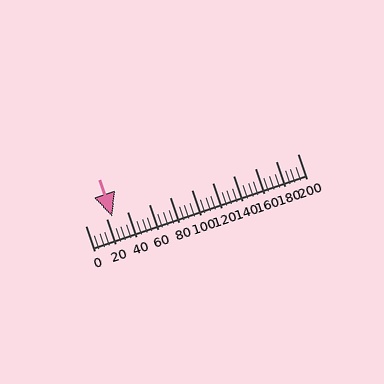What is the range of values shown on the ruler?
The ruler shows values from 0 to 200.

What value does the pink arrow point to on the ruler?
The pink arrow points to approximately 25.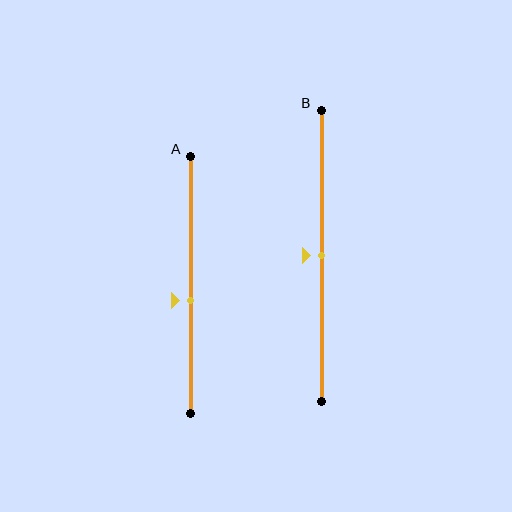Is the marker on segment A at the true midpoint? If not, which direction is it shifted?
No, the marker on segment A is shifted downward by about 6% of the segment length.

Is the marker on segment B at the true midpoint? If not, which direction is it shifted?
Yes, the marker on segment B is at the true midpoint.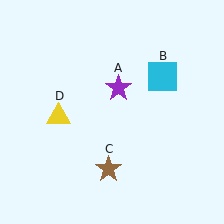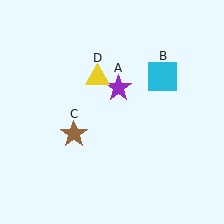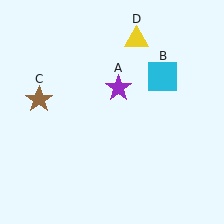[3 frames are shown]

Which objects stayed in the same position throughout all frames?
Purple star (object A) and cyan square (object B) remained stationary.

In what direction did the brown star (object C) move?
The brown star (object C) moved up and to the left.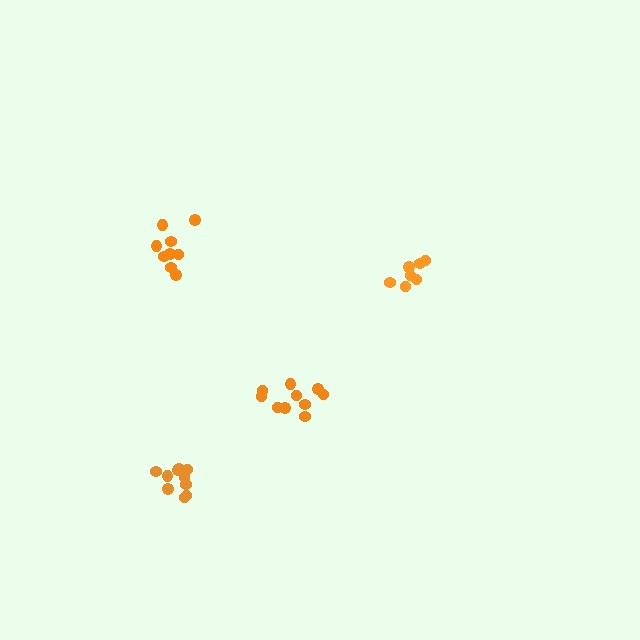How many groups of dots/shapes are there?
There are 4 groups.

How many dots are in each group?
Group 1: 10 dots, Group 2: 7 dots, Group 3: 9 dots, Group 4: 10 dots (36 total).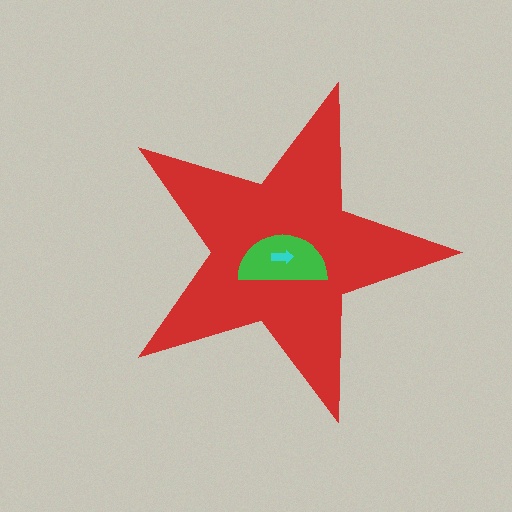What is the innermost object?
The cyan arrow.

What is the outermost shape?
The red star.